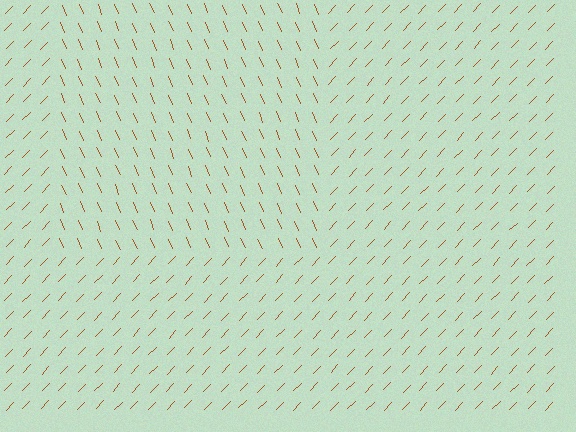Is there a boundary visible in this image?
Yes, there is a texture boundary formed by a change in line orientation.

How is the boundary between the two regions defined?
The boundary is defined purely by a change in line orientation (approximately 67 degrees difference). All lines are the same color and thickness.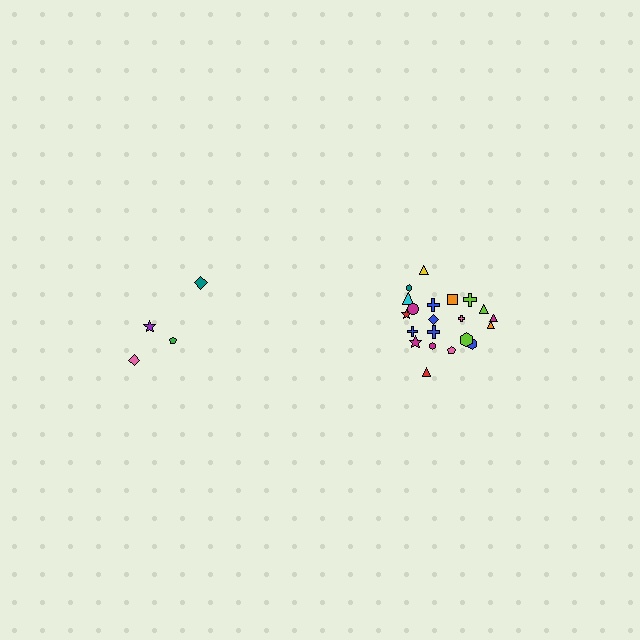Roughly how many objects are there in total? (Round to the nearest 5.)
Roughly 25 objects in total.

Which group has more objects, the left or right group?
The right group.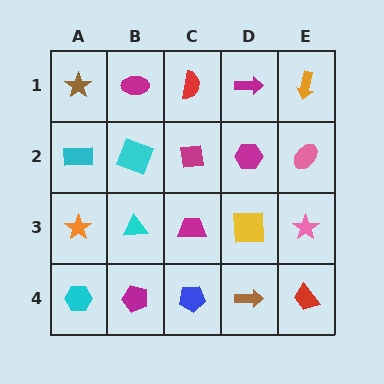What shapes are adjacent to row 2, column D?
A magenta arrow (row 1, column D), a yellow square (row 3, column D), a magenta square (row 2, column C), a pink ellipse (row 2, column E).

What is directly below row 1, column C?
A magenta square.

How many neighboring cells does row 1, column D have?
3.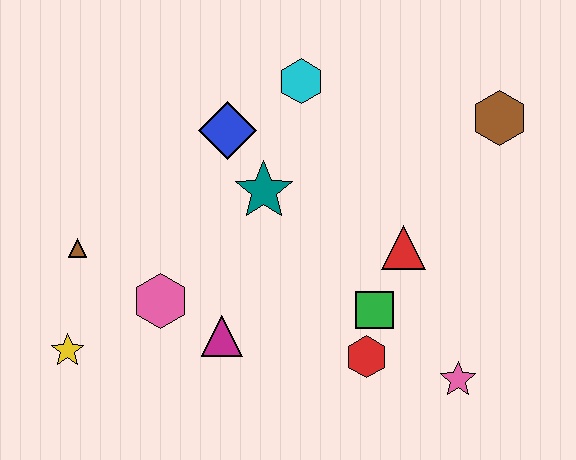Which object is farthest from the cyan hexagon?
The yellow star is farthest from the cyan hexagon.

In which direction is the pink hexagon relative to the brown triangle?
The pink hexagon is to the right of the brown triangle.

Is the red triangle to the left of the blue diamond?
No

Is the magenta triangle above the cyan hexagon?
No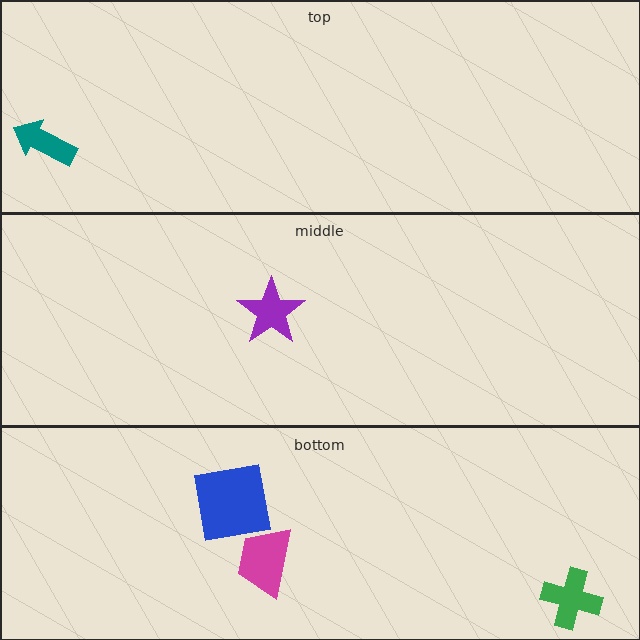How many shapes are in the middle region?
1.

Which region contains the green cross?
The bottom region.